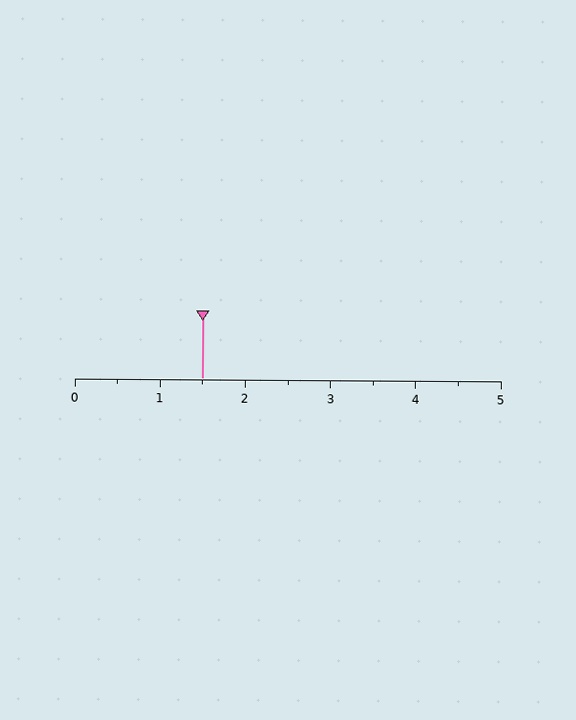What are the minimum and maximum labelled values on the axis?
The axis runs from 0 to 5.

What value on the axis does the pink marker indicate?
The marker indicates approximately 1.5.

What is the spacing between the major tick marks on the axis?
The major ticks are spaced 1 apart.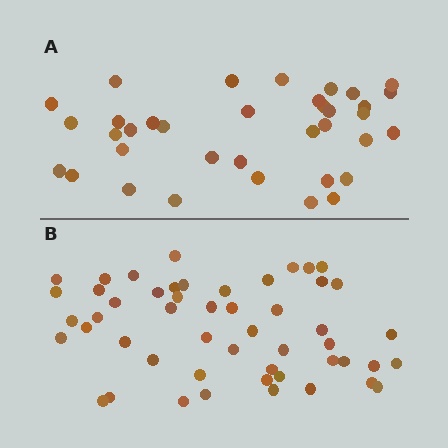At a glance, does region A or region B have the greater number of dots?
Region B (the bottom region) has more dots.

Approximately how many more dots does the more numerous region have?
Region B has approximately 15 more dots than region A.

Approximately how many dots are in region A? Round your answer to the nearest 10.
About 40 dots. (The exact count is 36, which rounds to 40.)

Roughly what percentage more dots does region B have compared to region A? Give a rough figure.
About 40% more.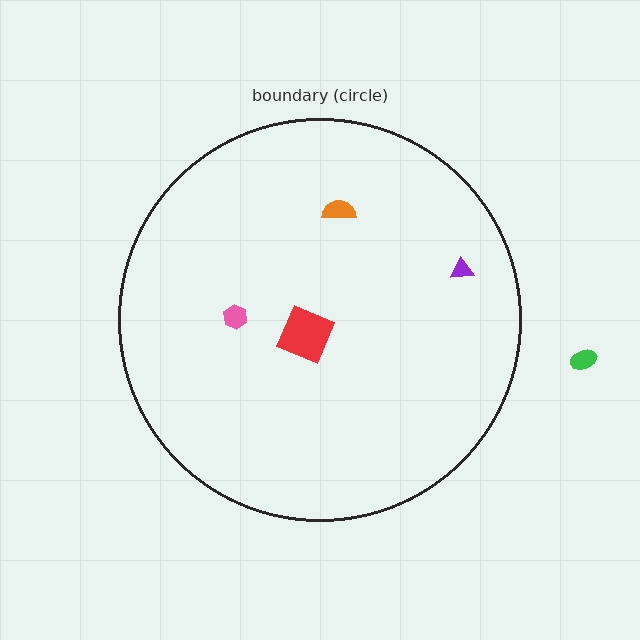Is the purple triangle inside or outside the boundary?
Inside.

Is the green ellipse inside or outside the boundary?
Outside.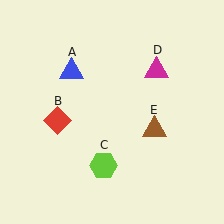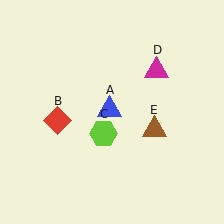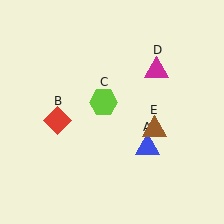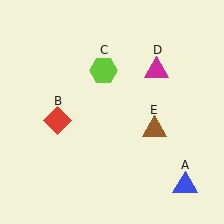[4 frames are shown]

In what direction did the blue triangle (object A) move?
The blue triangle (object A) moved down and to the right.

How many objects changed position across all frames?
2 objects changed position: blue triangle (object A), lime hexagon (object C).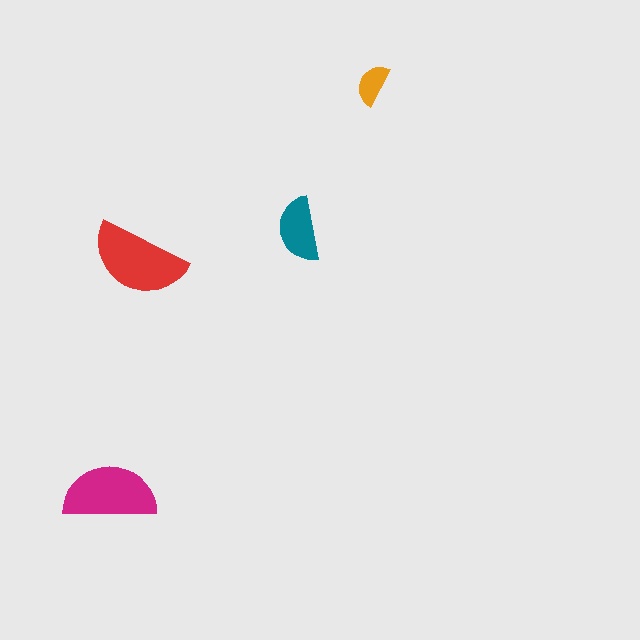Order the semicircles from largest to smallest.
the red one, the magenta one, the teal one, the orange one.